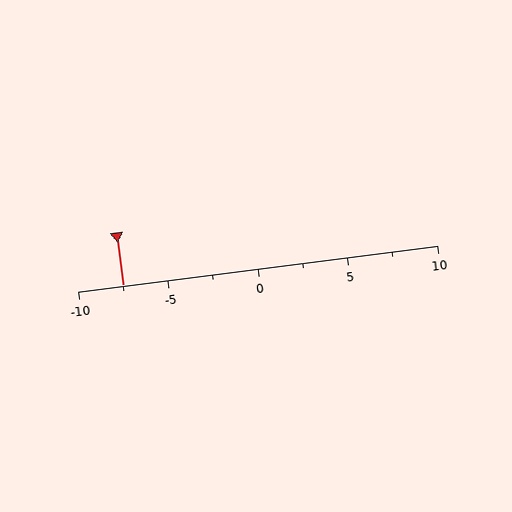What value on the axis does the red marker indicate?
The marker indicates approximately -7.5.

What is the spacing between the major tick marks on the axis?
The major ticks are spaced 5 apart.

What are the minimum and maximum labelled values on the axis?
The axis runs from -10 to 10.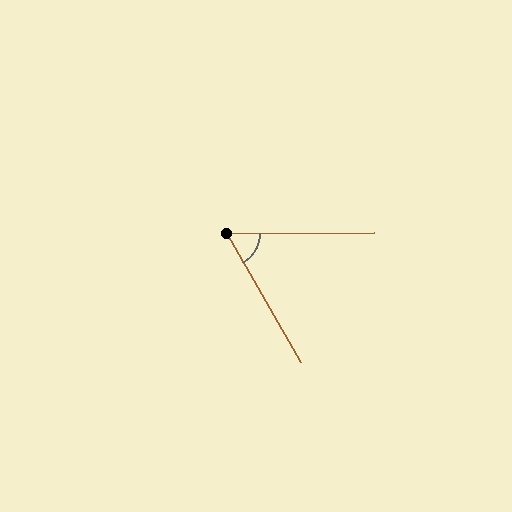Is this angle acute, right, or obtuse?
It is acute.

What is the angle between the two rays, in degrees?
Approximately 60 degrees.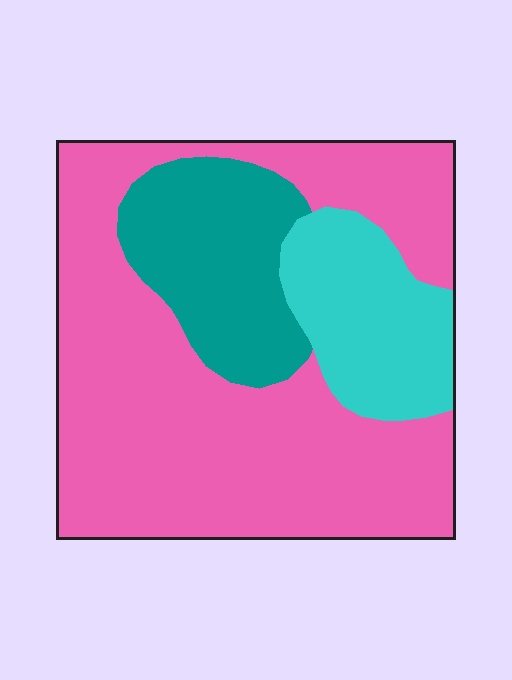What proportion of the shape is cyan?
Cyan takes up about one sixth (1/6) of the shape.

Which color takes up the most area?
Pink, at roughly 65%.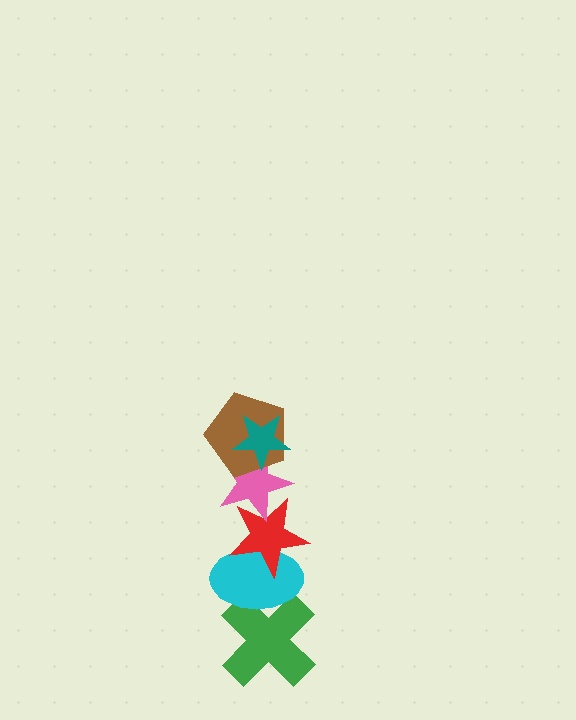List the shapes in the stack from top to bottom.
From top to bottom: the teal star, the brown pentagon, the pink star, the red star, the cyan ellipse, the green cross.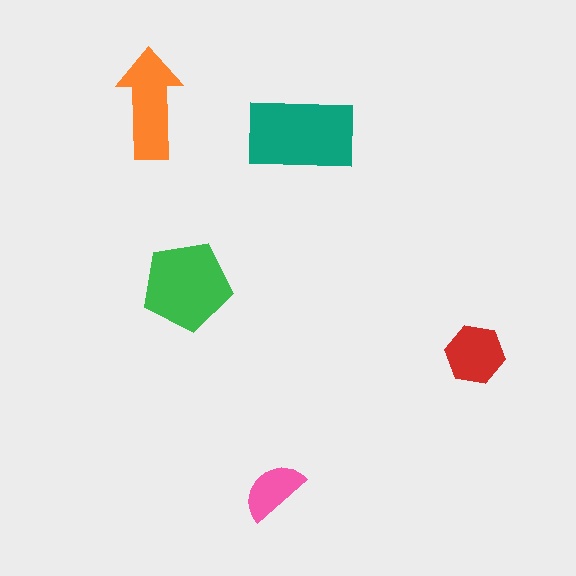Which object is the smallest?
The pink semicircle.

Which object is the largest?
The teal rectangle.